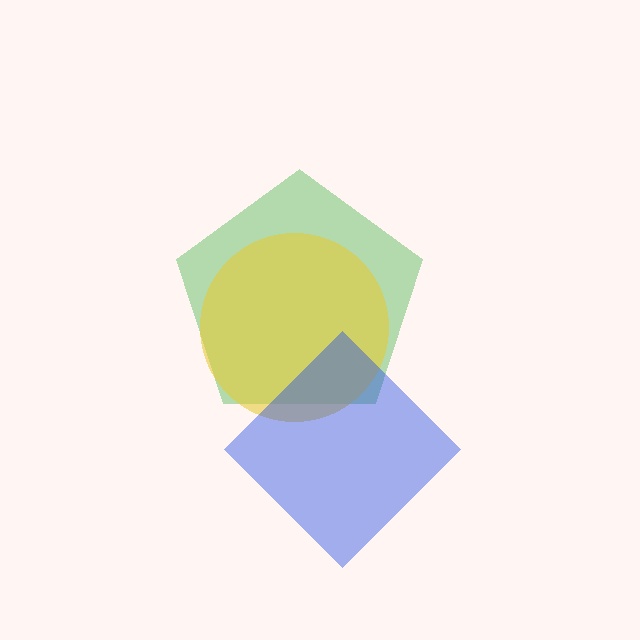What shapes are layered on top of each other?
The layered shapes are: a green pentagon, a yellow circle, a blue diamond.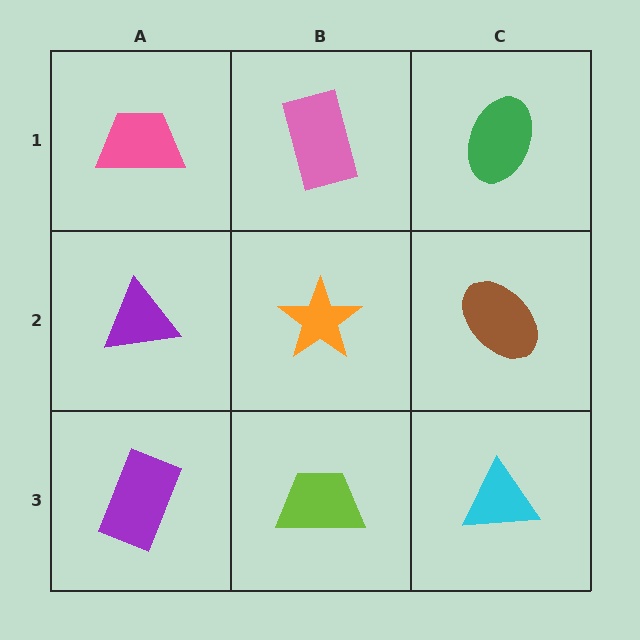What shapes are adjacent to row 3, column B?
An orange star (row 2, column B), a purple rectangle (row 3, column A), a cyan triangle (row 3, column C).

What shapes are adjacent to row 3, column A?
A purple triangle (row 2, column A), a lime trapezoid (row 3, column B).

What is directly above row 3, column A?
A purple triangle.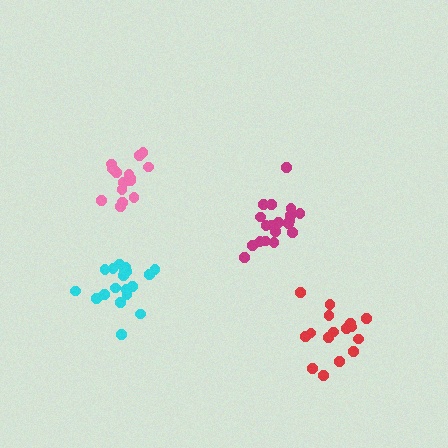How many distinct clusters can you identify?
There are 4 distinct clusters.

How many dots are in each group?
Group 1: 19 dots, Group 2: 16 dots, Group 3: 16 dots, Group 4: 19 dots (70 total).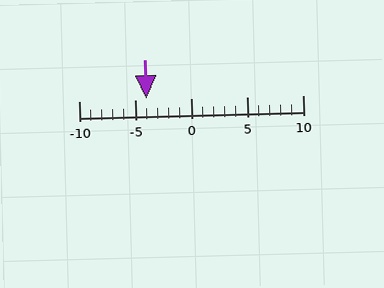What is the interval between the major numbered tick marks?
The major tick marks are spaced 5 units apart.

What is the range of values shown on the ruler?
The ruler shows values from -10 to 10.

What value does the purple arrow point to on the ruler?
The purple arrow points to approximately -4.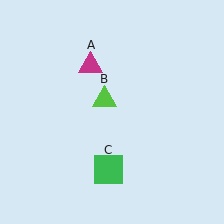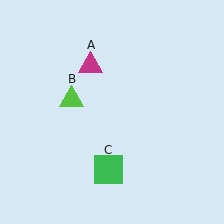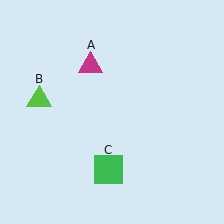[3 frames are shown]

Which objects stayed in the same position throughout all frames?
Magenta triangle (object A) and green square (object C) remained stationary.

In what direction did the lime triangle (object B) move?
The lime triangle (object B) moved left.